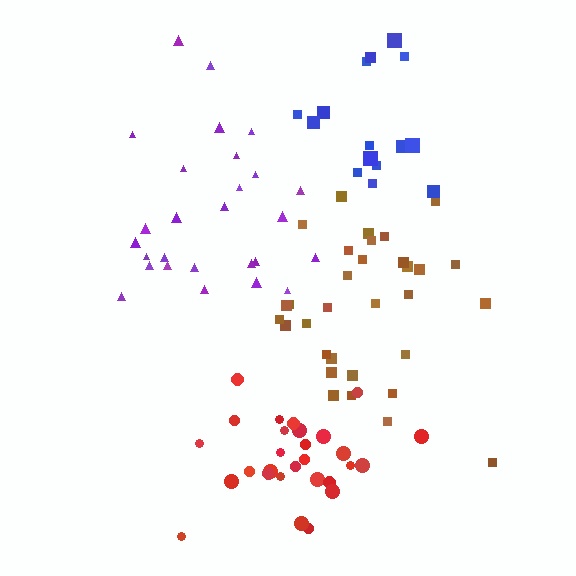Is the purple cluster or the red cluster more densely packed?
Red.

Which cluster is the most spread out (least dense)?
Purple.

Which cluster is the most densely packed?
Red.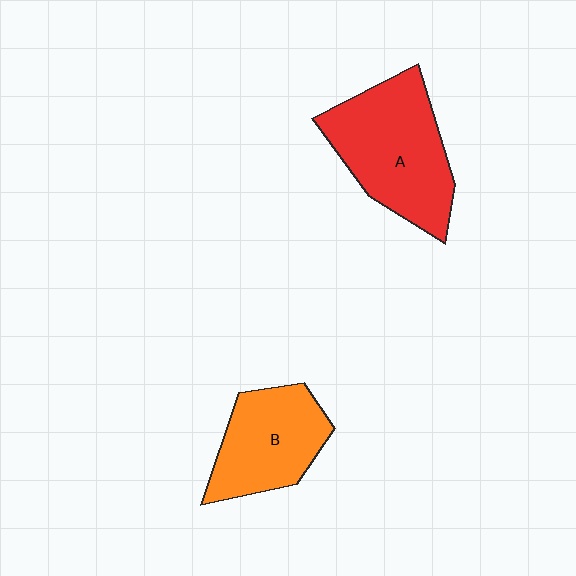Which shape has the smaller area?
Shape B (orange).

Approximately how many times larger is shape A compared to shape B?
Approximately 1.4 times.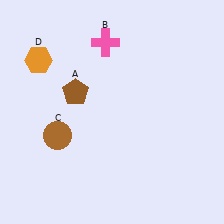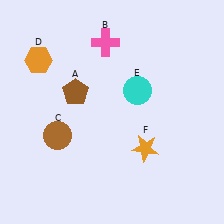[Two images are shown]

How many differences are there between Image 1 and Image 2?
There are 2 differences between the two images.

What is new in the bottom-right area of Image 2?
An orange star (F) was added in the bottom-right area of Image 2.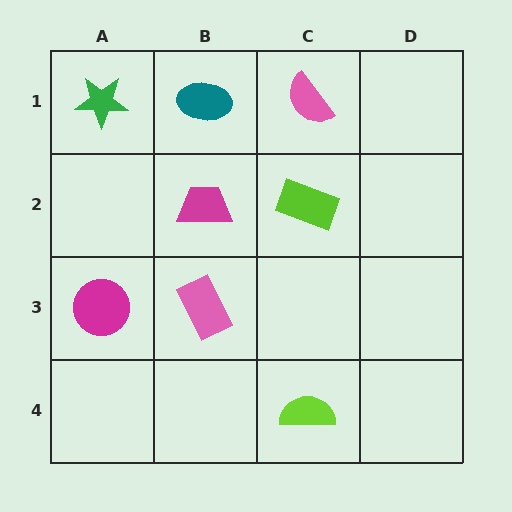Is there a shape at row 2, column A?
No, that cell is empty.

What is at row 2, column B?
A magenta trapezoid.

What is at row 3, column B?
A pink rectangle.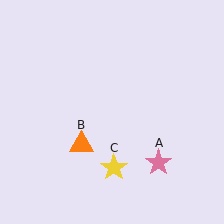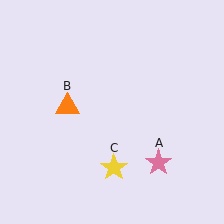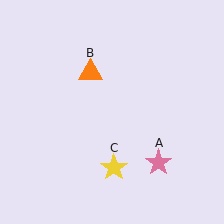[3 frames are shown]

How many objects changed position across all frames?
1 object changed position: orange triangle (object B).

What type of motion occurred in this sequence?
The orange triangle (object B) rotated clockwise around the center of the scene.